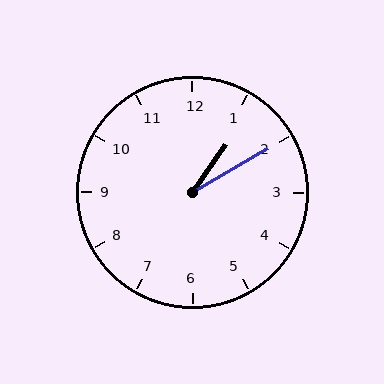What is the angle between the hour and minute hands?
Approximately 25 degrees.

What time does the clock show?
1:10.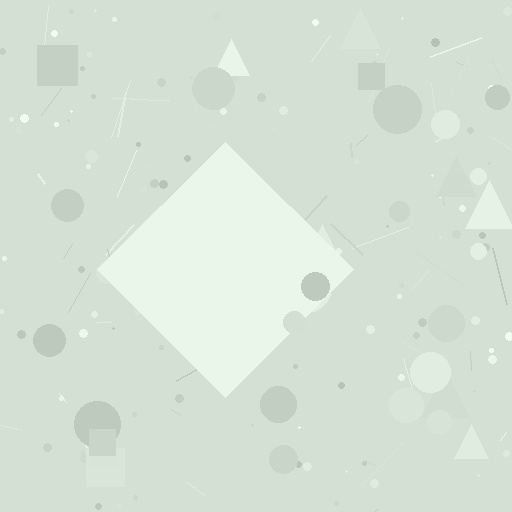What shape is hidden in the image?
A diamond is hidden in the image.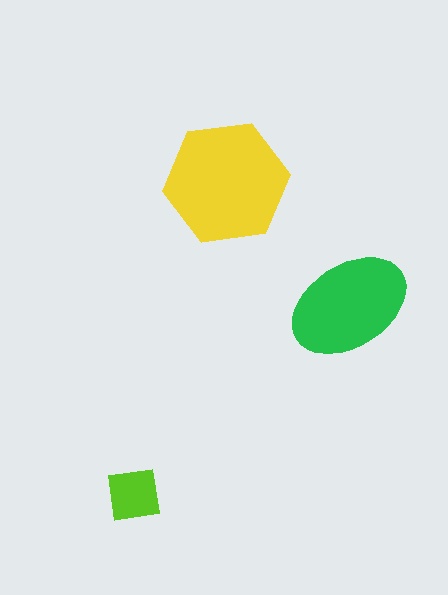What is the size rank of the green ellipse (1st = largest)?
2nd.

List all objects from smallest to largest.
The lime square, the green ellipse, the yellow hexagon.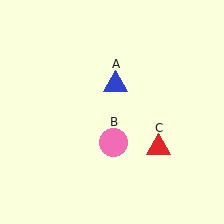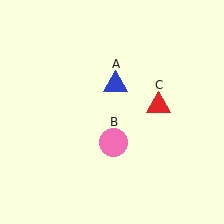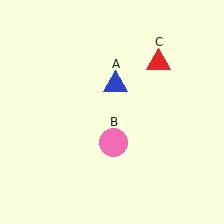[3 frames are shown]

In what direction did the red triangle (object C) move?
The red triangle (object C) moved up.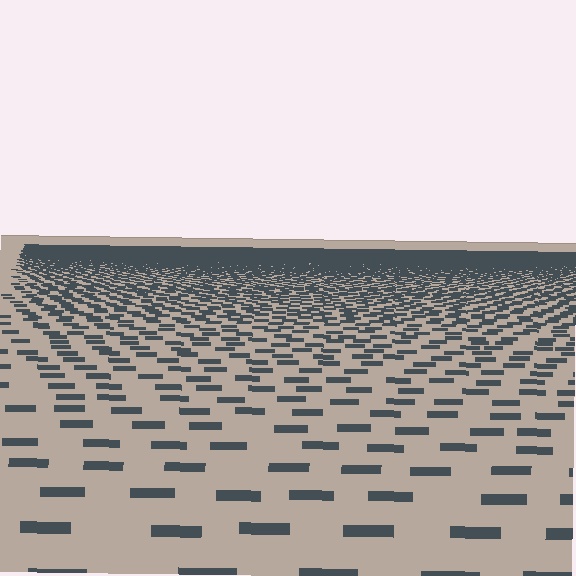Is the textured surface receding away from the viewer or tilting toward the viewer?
The surface is receding away from the viewer. Texture elements get smaller and denser toward the top.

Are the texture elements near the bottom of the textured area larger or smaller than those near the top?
Larger. Near the bottom, elements are closer to the viewer and appear at a bigger on-screen size.